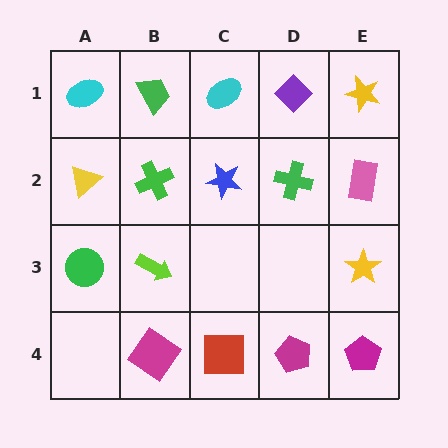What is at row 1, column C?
A cyan ellipse.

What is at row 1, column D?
A purple diamond.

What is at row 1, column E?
A yellow star.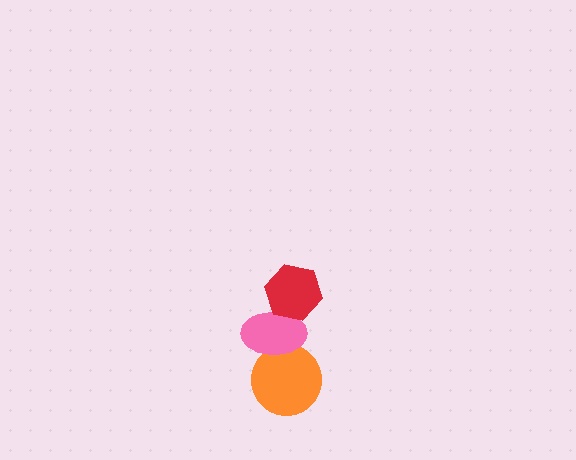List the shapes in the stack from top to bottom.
From top to bottom: the red hexagon, the pink ellipse, the orange circle.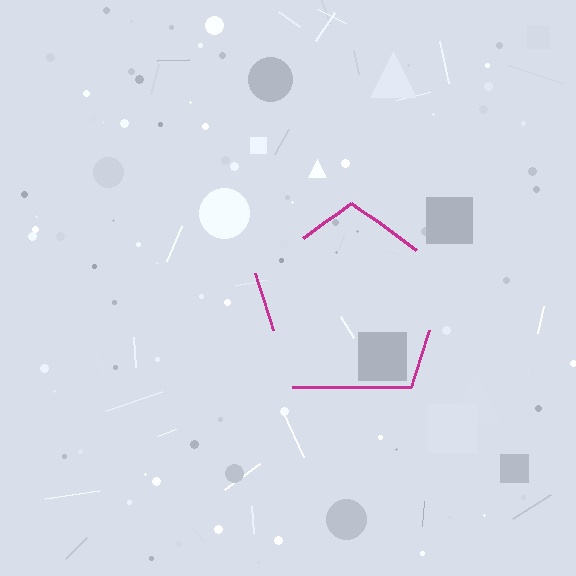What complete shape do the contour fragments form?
The contour fragments form a pentagon.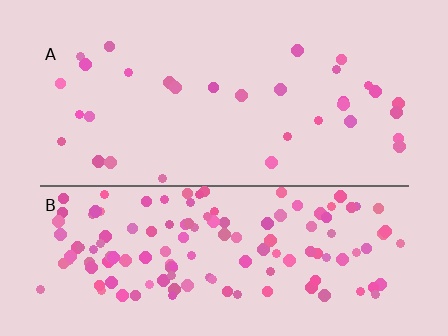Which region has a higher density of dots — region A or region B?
B (the bottom).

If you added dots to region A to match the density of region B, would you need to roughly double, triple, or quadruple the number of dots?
Approximately quadruple.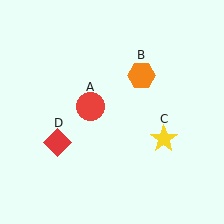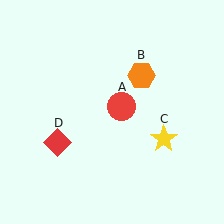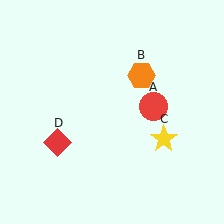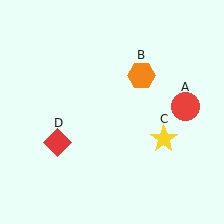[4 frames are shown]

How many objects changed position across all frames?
1 object changed position: red circle (object A).